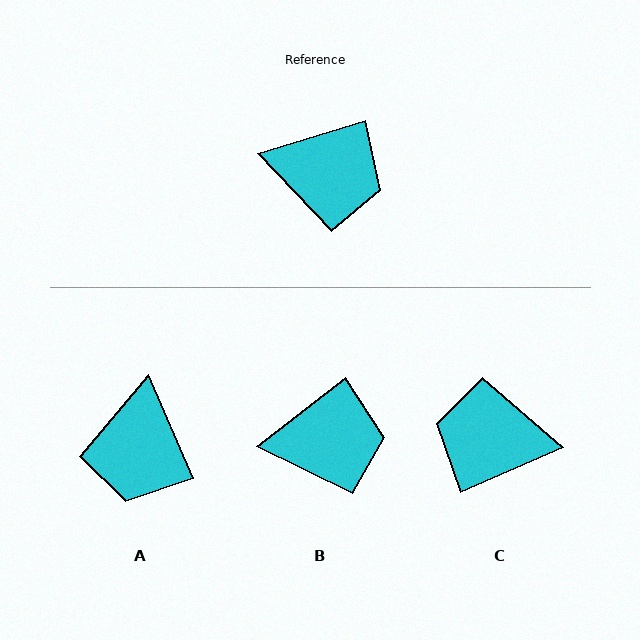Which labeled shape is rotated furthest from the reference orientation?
C, about 174 degrees away.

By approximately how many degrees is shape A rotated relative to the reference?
Approximately 84 degrees clockwise.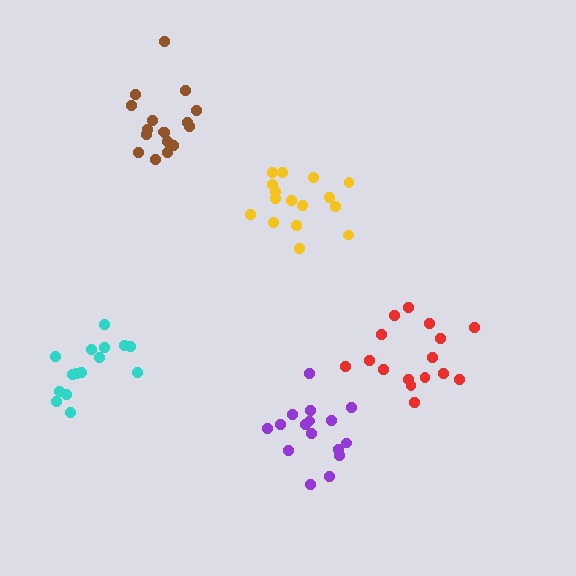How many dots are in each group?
Group 1: 16 dots, Group 2: 16 dots, Group 3: 16 dots, Group 4: 15 dots, Group 5: 17 dots (80 total).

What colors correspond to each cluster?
The clusters are colored: red, purple, yellow, cyan, brown.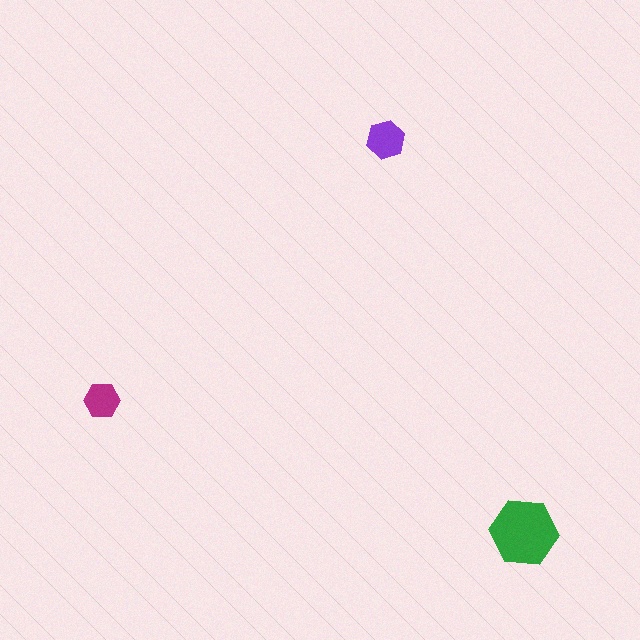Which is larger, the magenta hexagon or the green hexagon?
The green one.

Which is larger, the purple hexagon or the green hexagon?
The green one.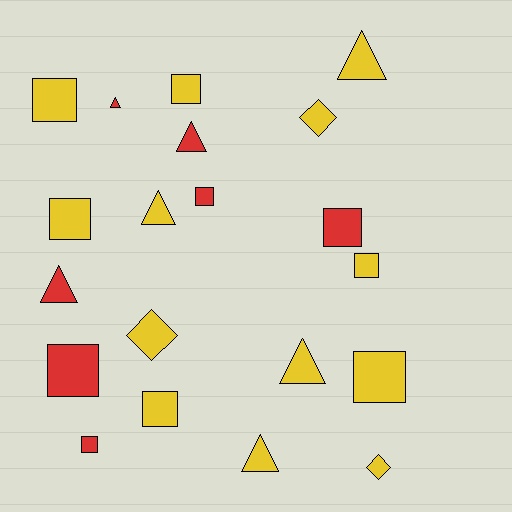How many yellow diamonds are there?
There are 3 yellow diamonds.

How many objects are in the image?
There are 20 objects.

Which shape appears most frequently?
Square, with 10 objects.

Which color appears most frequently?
Yellow, with 13 objects.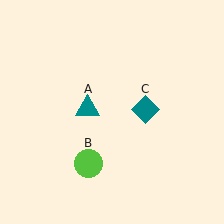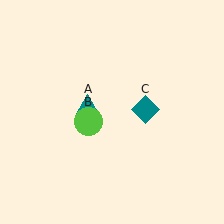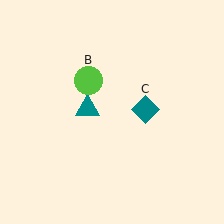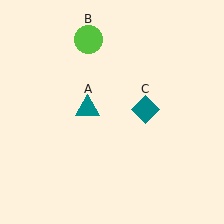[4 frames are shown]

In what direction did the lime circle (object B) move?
The lime circle (object B) moved up.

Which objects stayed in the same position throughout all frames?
Teal triangle (object A) and teal diamond (object C) remained stationary.